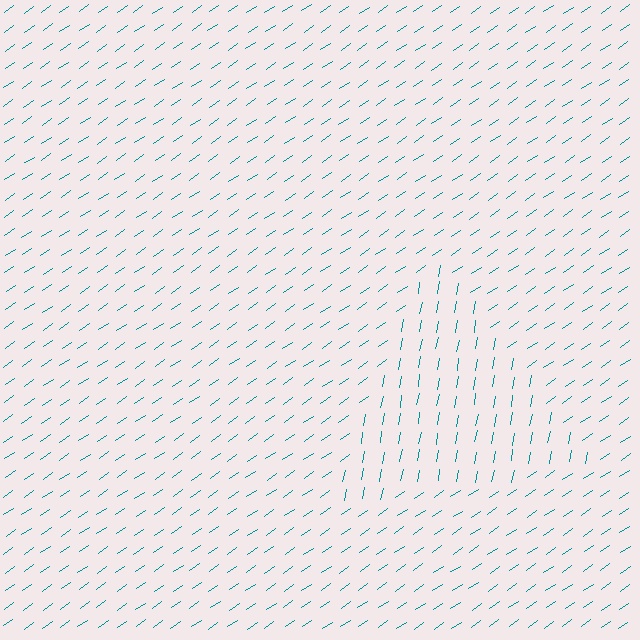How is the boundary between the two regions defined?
The boundary is defined purely by a change in line orientation (approximately 45 degrees difference). All lines are the same color and thickness.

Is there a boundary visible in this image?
Yes, there is a texture boundary formed by a change in line orientation.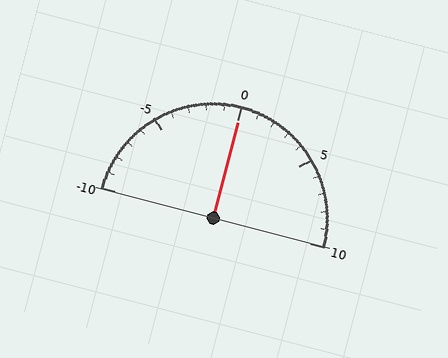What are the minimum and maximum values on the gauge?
The gauge ranges from -10 to 10.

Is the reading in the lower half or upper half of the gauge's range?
The reading is in the upper half of the range (-10 to 10).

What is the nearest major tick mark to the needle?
The nearest major tick mark is 0.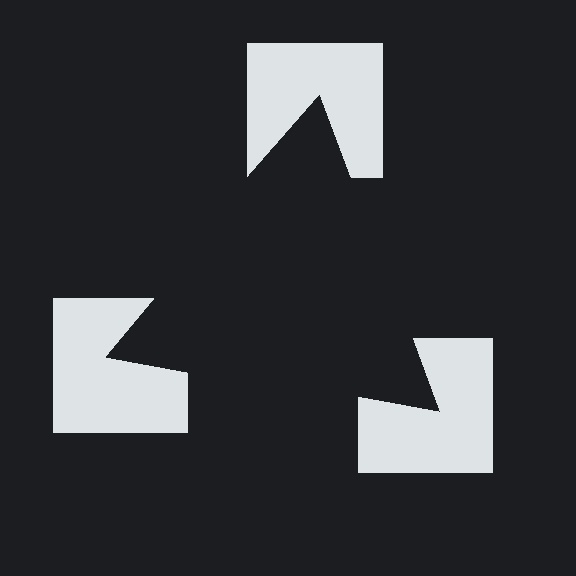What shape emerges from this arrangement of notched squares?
An illusory triangle — its edges are inferred from the aligned wedge cuts in the notched squares, not physically drawn.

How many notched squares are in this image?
There are 3 — one at each vertex of the illusory triangle.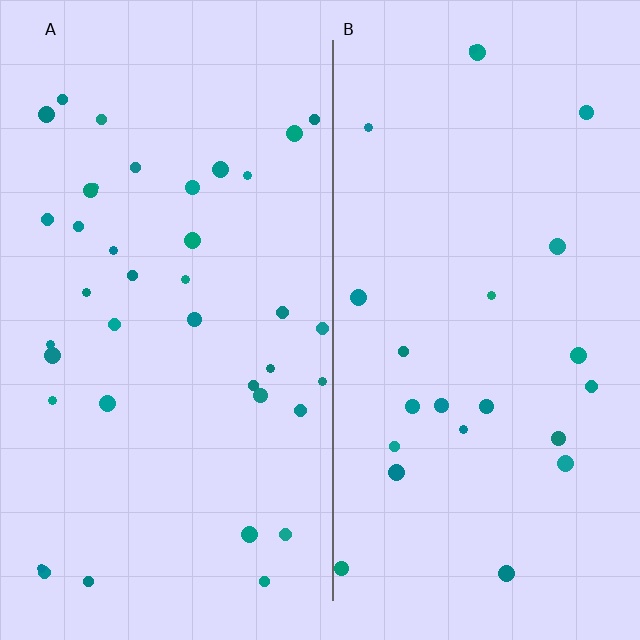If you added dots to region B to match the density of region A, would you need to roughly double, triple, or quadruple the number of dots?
Approximately double.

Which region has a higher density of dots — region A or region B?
A (the left).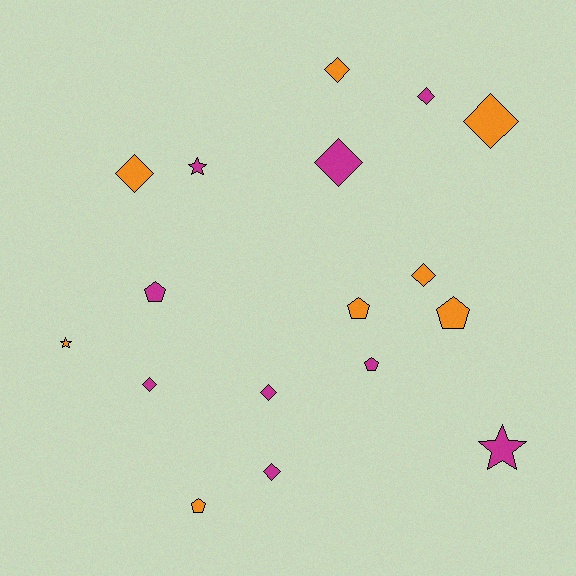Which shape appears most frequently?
Diamond, with 9 objects.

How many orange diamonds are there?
There are 4 orange diamonds.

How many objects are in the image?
There are 17 objects.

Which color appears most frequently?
Magenta, with 9 objects.